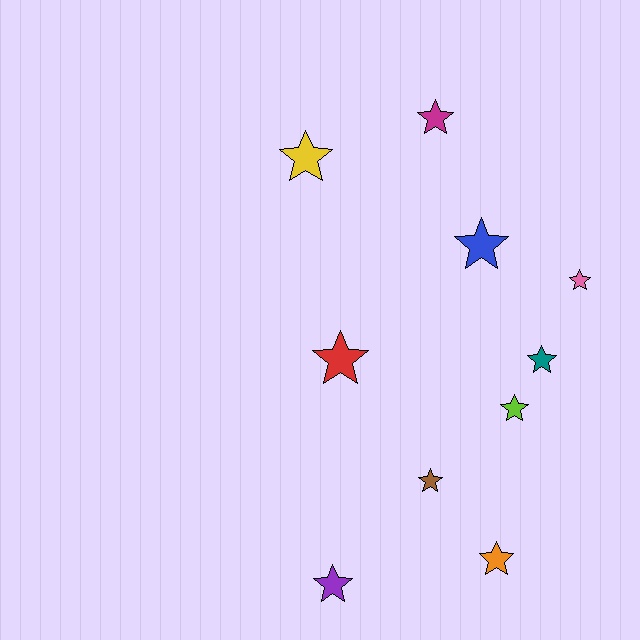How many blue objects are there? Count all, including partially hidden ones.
There is 1 blue object.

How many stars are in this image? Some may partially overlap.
There are 10 stars.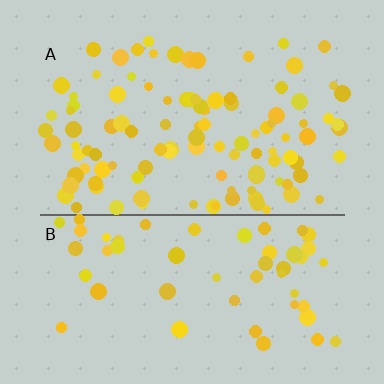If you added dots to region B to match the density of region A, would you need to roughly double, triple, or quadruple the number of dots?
Approximately double.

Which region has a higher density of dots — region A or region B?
A (the top).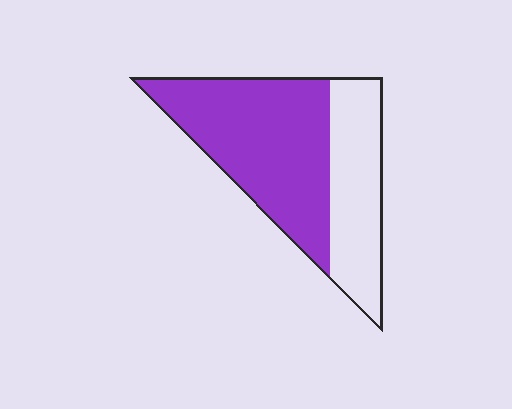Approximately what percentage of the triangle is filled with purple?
Approximately 65%.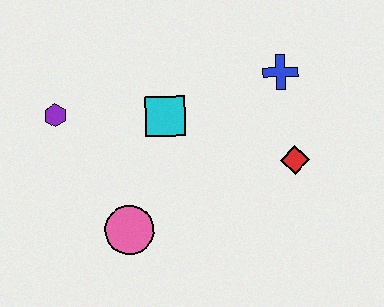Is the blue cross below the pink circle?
No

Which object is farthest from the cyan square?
The red diamond is farthest from the cyan square.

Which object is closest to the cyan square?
The purple hexagon is closest to the cyan square.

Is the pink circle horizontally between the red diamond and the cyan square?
No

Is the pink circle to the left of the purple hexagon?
No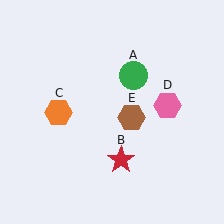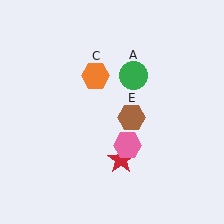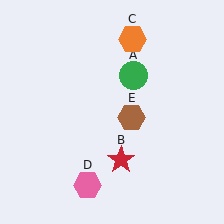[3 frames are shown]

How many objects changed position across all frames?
2 objects changed position: orange hexagon (object C), pink hexagon (object D).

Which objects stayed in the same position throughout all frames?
Green circle (object A) and red star (object B) and brown hexagon (object E) remained stationary.